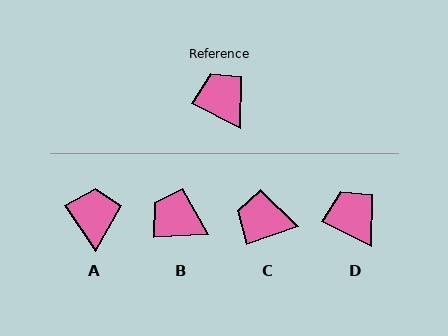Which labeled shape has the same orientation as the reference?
D.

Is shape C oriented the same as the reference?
No, it is off by about 47 degrees.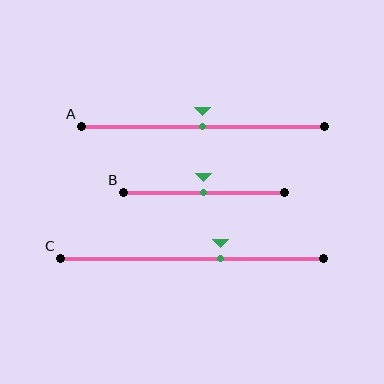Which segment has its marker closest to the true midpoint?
Segment A has its marker closest to the true midpoint.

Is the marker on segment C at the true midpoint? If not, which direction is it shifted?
No, the marker on segment C is shifted to the right by about 11% of the segment length.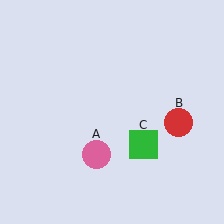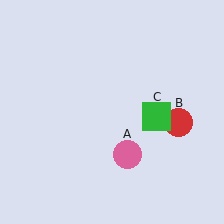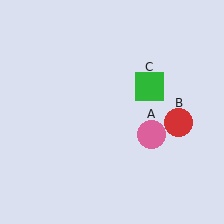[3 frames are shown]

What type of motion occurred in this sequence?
The pink circle (object A), green square (object C) rotated counterclockwise around the center of the scene.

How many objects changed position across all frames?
2 objects changed position: pink circle (object A), green square (object C).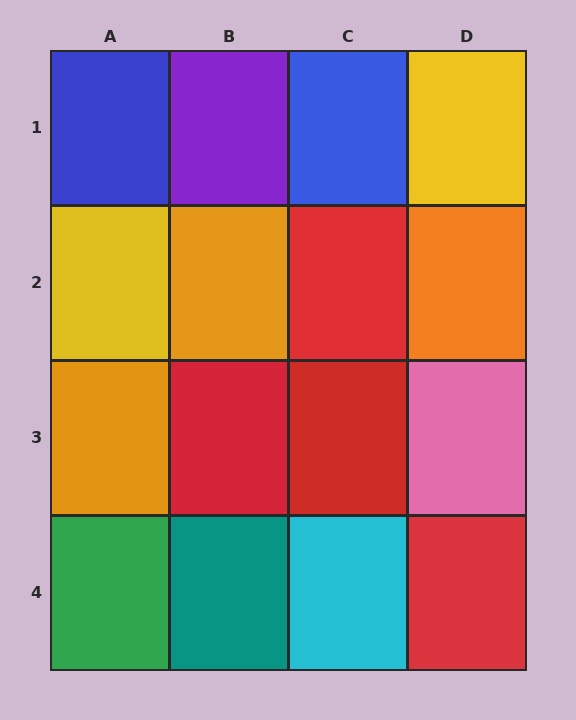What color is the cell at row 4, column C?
Cyan.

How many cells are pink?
1 cell is pink.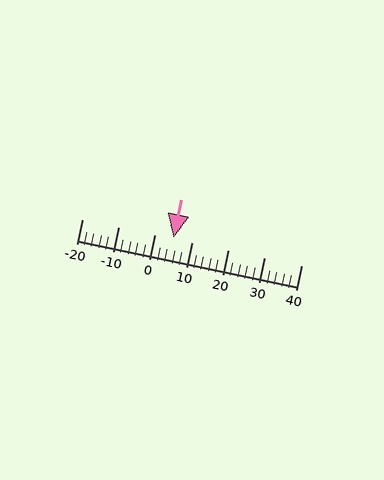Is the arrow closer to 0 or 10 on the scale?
The arrow is closer to 10.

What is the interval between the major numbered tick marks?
The major tick marks are spaced 10 units apart.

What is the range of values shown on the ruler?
The ruler shows values from -20 to 40.